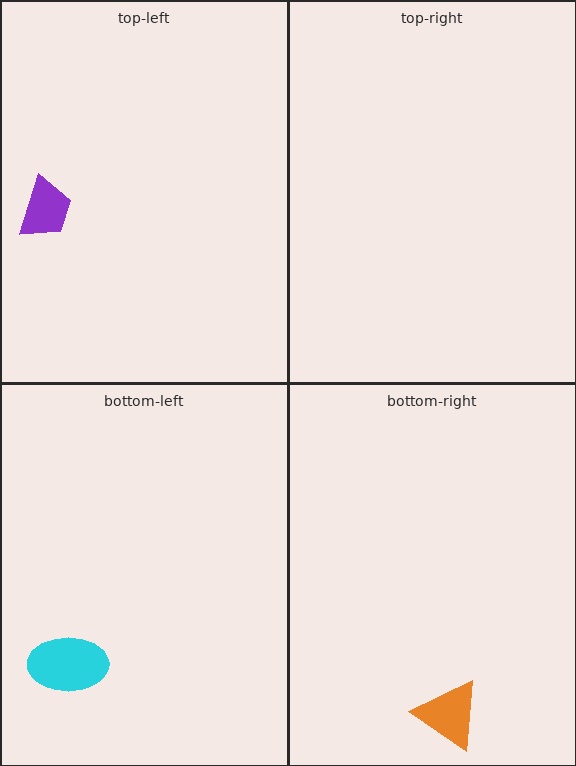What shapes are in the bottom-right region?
The orange triangle.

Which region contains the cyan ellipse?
The bottom-left region.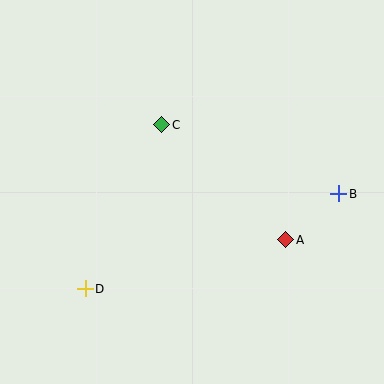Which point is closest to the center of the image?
Point C at (162, 125) is closest to the center.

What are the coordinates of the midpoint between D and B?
The midpoint between D and B is at (212, 241).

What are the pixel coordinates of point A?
Point A is at (286, 240).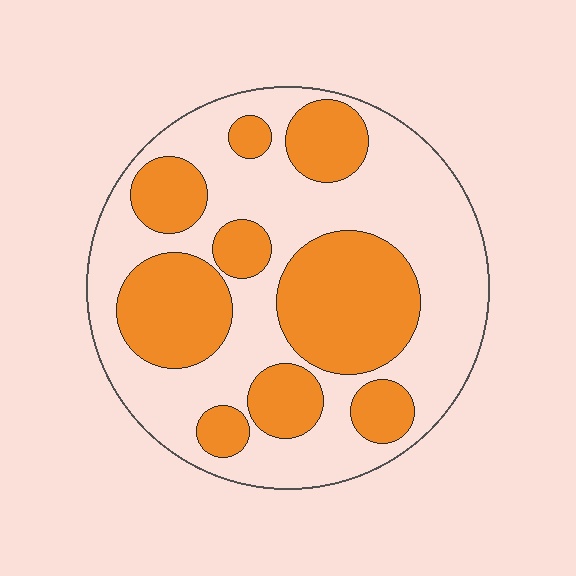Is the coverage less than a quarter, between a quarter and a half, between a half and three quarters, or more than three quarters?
Between a quarter and a half.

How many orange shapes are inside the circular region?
9.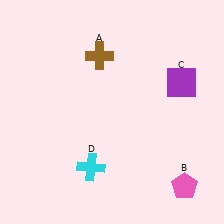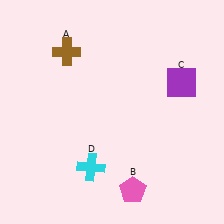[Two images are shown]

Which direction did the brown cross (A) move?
The brown cross (A) moved left.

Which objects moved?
The objects that moved are: the brown cross (A), the pink pentagon (B).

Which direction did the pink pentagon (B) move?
The pink pentagon (B) moved left.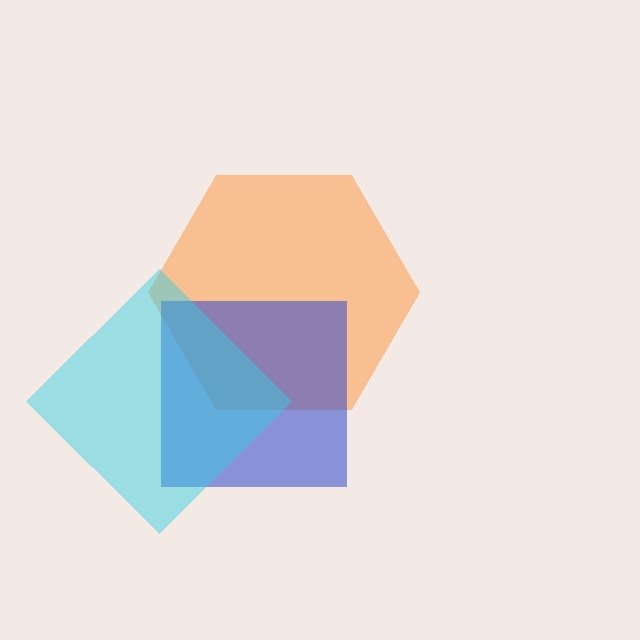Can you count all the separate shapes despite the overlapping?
Yes, there are 3 separate shapes.